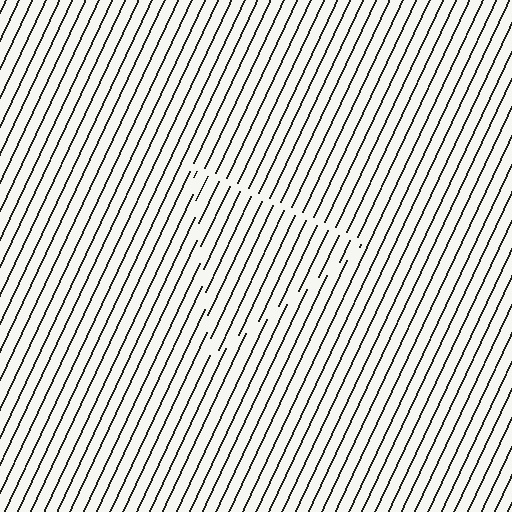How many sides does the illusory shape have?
3 sides — the line-ends trace a triangle.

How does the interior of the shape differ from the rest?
The interior of the shape contains the same grating, shifted by half a period — the contour is defined by the phase discontinuity where line-ends from the inner and outer gratings abut.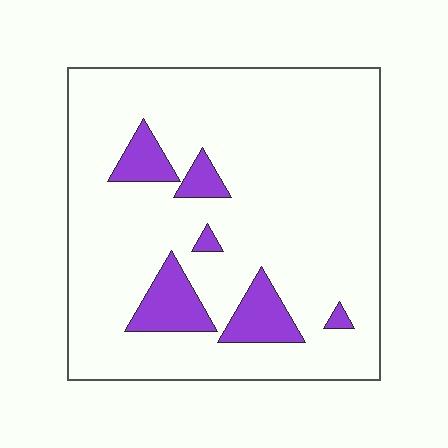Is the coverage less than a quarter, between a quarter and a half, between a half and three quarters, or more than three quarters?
Less than a quarter.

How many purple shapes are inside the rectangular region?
6.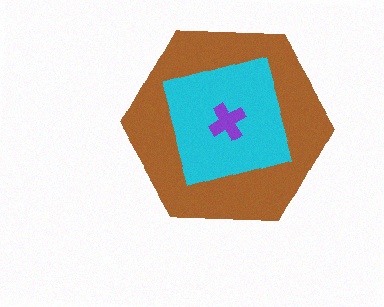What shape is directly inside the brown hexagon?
The cyan diamond.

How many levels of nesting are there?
3.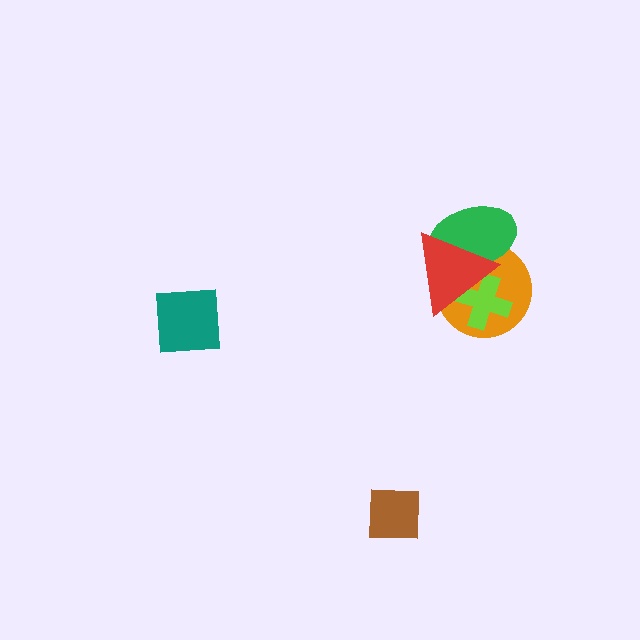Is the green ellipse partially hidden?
Yes, it is partially covered by another shape.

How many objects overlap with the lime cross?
3 objects overlap with the lime cross.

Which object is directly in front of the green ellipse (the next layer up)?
The lime cross is directly in front of the green ellipse.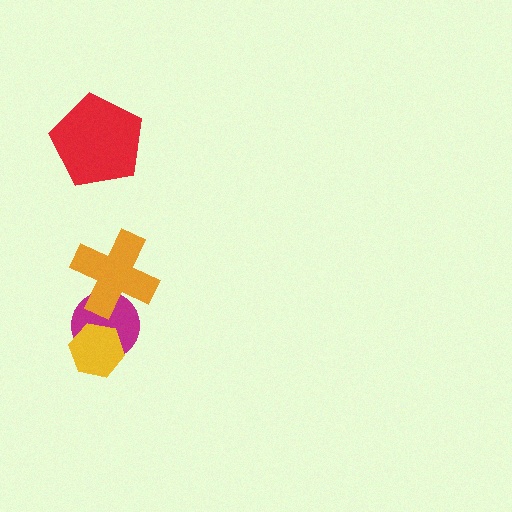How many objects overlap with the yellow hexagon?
1 object overlaps with the yellow hexagon.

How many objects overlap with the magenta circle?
2 objects overlap with the magenta circle.